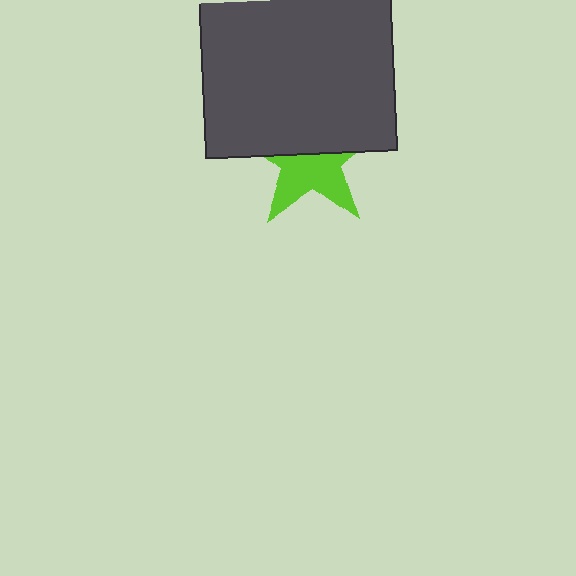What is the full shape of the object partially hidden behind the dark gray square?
The partially hidden object is a lime star.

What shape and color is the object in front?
The object in front is a dark gray square.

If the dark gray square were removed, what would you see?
You would see the complete lime star.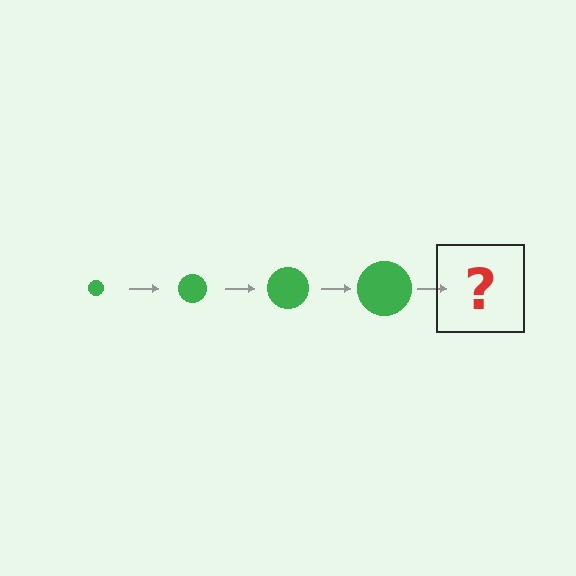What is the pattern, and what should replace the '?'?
The pattern is that the circle gets progressively larger each step. The '?' should be a green circle, larger than the previous one.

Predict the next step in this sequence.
The next step is a green circle, larger than the previous one.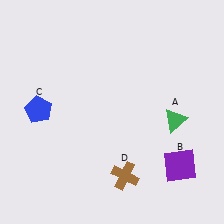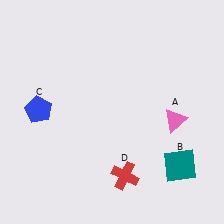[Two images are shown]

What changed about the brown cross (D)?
In Image 1, D is brown. In Image 2, it changed to red.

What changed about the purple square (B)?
In Image 1, B is purple. In Image 2, it changed to teal.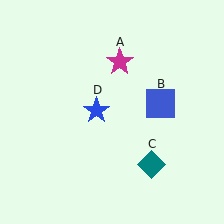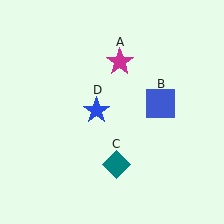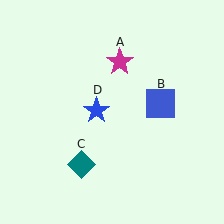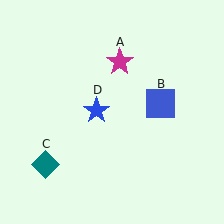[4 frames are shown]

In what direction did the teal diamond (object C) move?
The teal diamond (object C) moved left.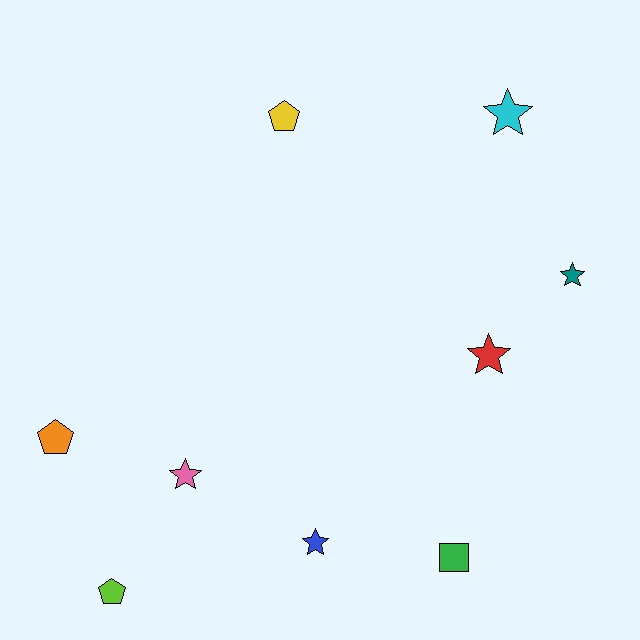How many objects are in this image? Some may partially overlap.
There are 9 objects.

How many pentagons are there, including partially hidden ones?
There are 3 pentagons.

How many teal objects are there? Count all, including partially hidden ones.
There is 1 teal object.